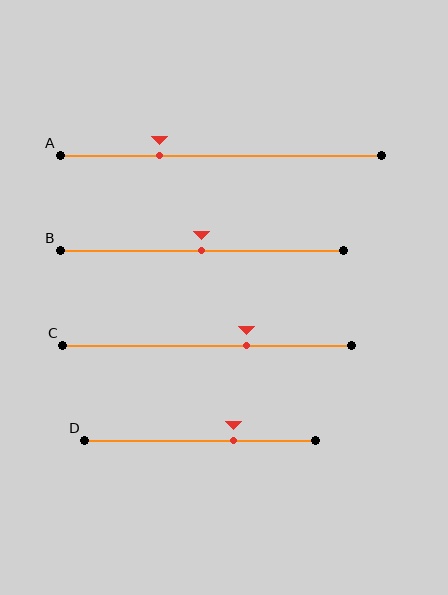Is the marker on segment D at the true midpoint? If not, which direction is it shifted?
No, the marker on segment D is shifted to the right by about 14% of the segment length.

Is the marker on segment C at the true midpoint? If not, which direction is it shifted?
No, the marker on segment C is shifted to the right by about 14% of the segment length.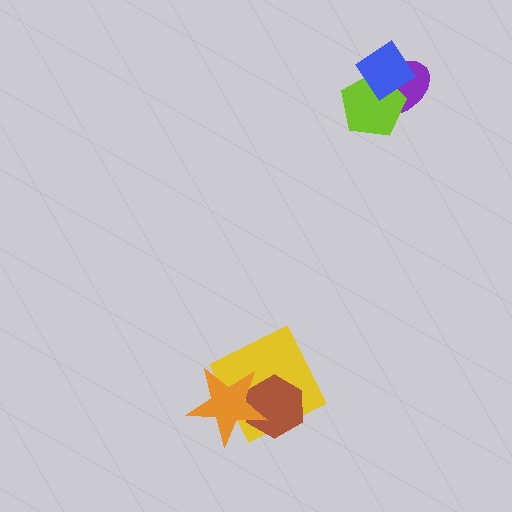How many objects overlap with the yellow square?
2 objects overlap with the yellow square.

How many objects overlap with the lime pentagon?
2 objects overlap with the lime pentagon.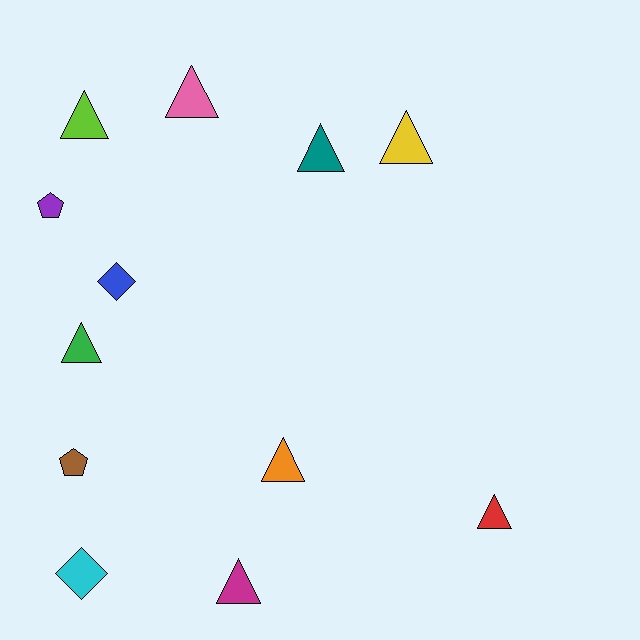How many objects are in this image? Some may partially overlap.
There are 12 objects.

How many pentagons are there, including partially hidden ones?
There are 2 pentagons.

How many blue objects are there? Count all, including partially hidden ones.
There is 1 blue object.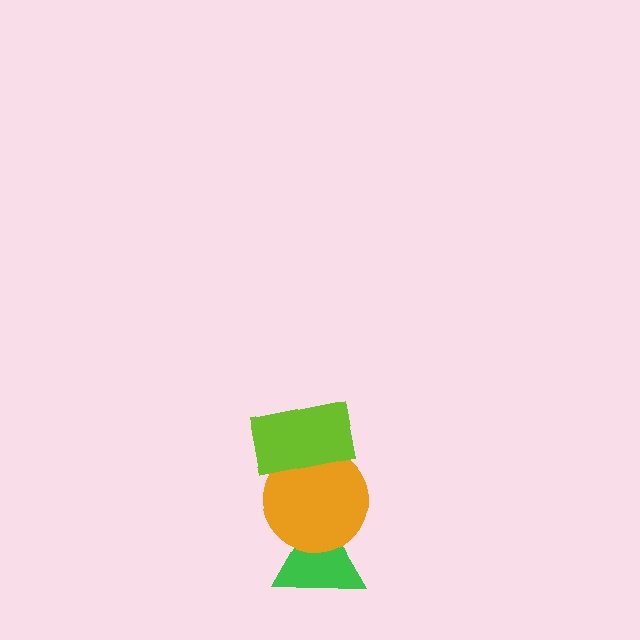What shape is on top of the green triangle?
The orange circle is on top of the green triangle.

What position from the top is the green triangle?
The green triangle is 3rd from the top.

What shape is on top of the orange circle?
The lime rectangle is on top of the orange circle.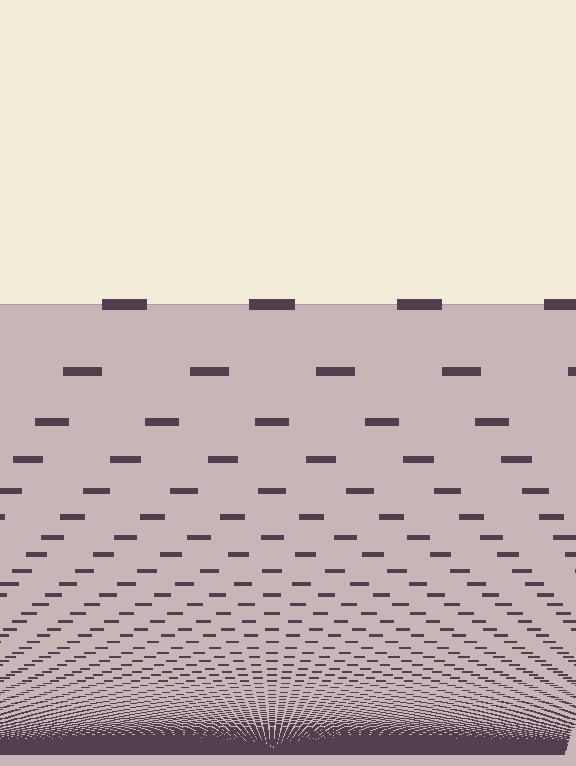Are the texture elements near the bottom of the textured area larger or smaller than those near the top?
Smaller. The gradient is inverted — elements near the bottom are smaller and denser.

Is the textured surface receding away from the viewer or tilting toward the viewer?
The surface appears to tilt toward the viewer. Texture elements get larger and sparser toward the top.